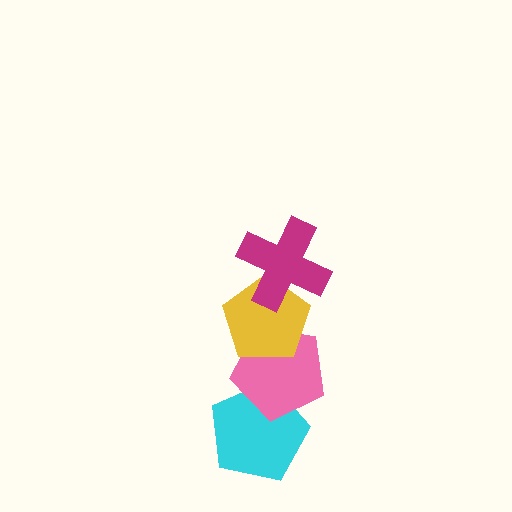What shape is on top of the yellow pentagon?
The magenta cross is on top of the yellow pentagon.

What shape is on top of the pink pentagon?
The yellow pentagon is on top of the pink pentagon.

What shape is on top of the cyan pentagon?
The pink pentagon is on top of the cyan pentagon.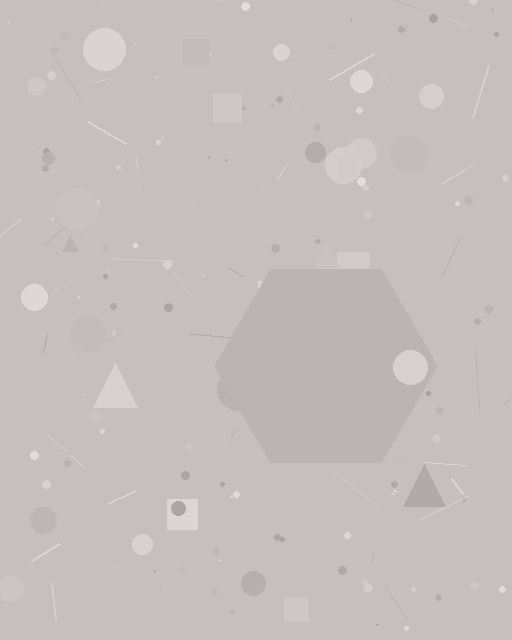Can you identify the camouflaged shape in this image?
The camouflaged shape is a hexagon.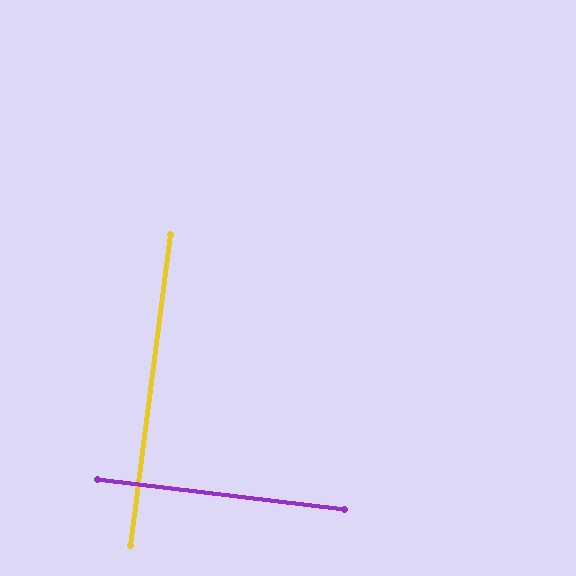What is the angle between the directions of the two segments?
Approximately 90 degrees.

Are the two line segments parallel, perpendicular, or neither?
Perpendicular — they meet at approximately 90°.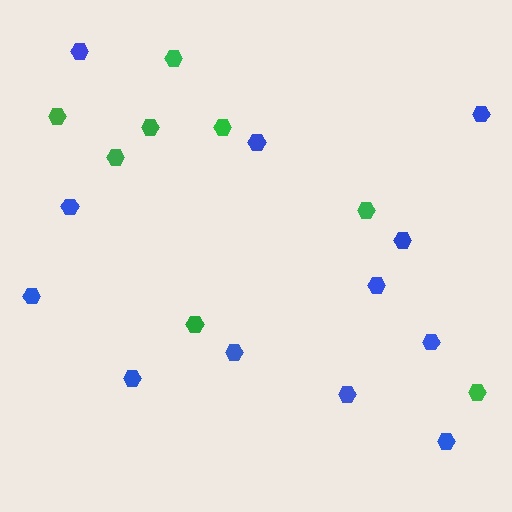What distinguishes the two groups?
There are 2 groups: one group of blue hexagons (12) and one group of green hexagons (8).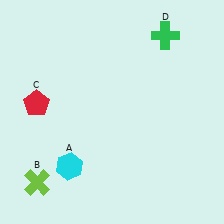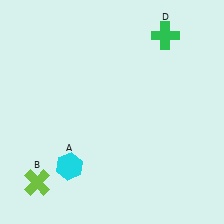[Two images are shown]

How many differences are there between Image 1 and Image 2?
There is 1 difference between the two images.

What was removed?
The red pentagon (C) was removed in Image 2.